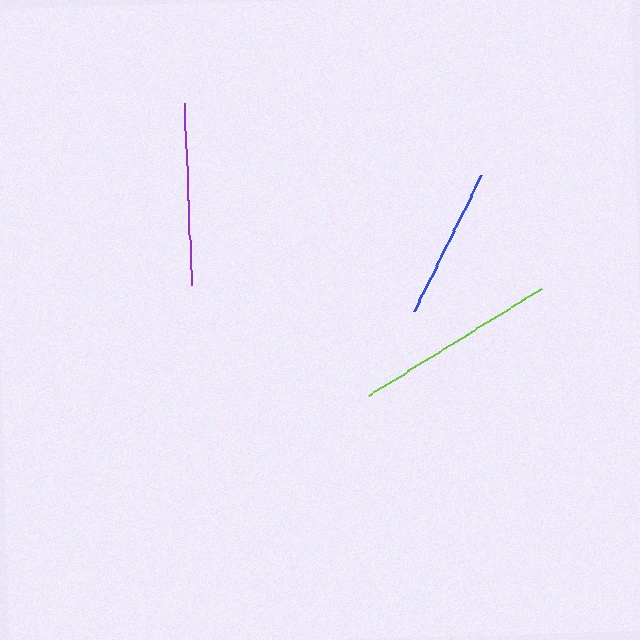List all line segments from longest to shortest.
From longest to shortest: lime, purple, blue.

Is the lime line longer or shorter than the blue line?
The lime line is longer than the blue line.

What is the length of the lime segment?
The lime segment is approximately 204 pixels long.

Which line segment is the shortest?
The blue line is the shortest at approximately 151 pixels.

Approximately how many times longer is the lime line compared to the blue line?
The lime line is approximately 1.3 times the length of the blue line.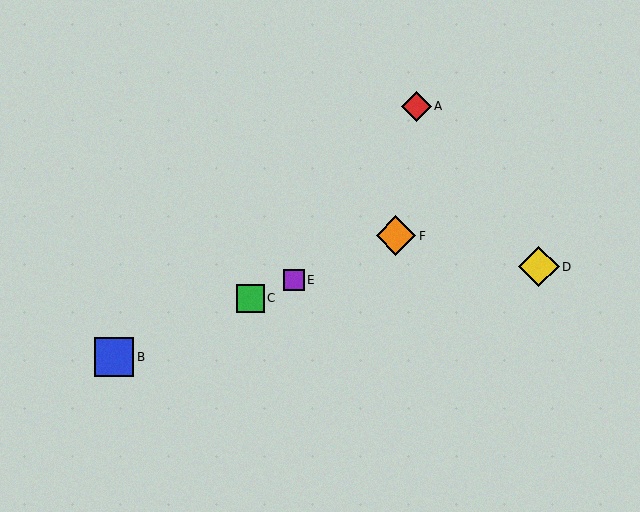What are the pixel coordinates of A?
Object A is at (417, 106).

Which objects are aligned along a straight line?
Objects B, C, E, F are aligned along a straight line.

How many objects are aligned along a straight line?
4 objects (B, C, E, F) are aligned along a straight line.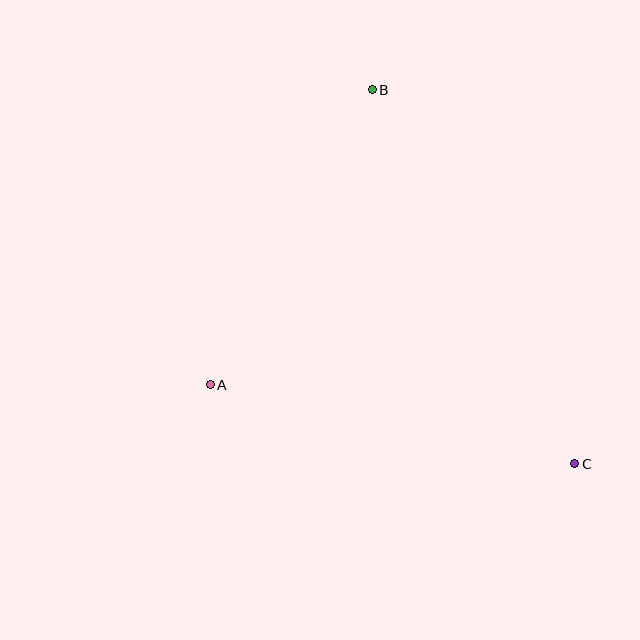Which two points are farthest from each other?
Points B and C are farthest from each other.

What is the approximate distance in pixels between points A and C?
The distance between A and C is approximately 373 pixels.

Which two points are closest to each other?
Points A and B are closest to each other.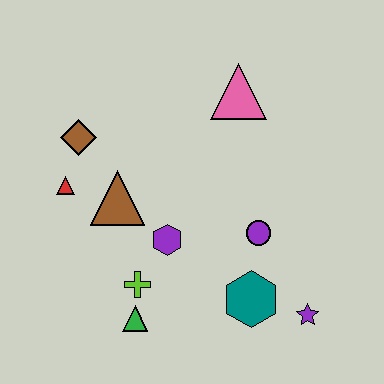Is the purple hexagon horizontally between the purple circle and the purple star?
No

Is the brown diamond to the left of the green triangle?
Yes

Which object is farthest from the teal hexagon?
The brown diamond is farthest from the teal hexagon.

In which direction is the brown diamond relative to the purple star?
The brown diamond is to the left of the purple star.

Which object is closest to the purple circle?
The teal hexagon is closest to the purple circle.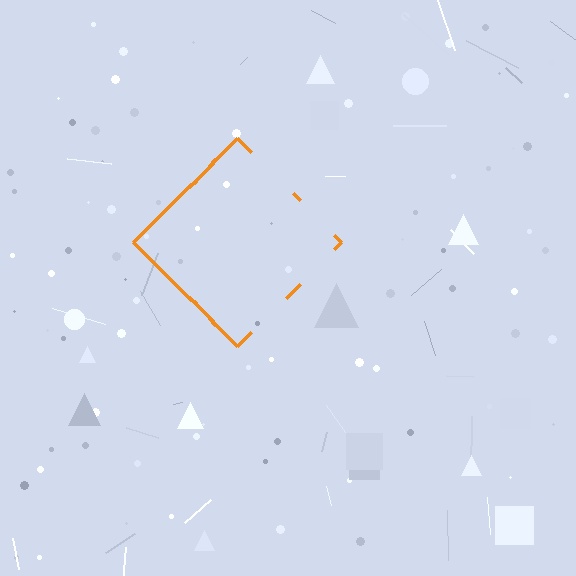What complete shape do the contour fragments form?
The contour fragments form a diamond.